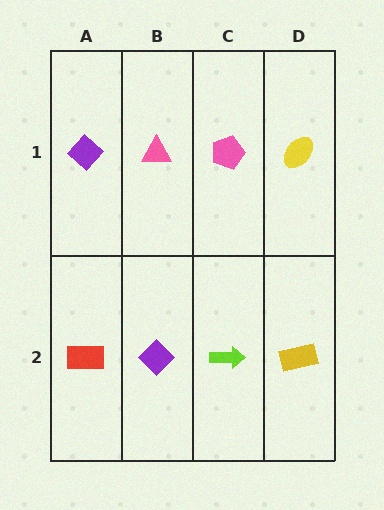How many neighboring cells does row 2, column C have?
3.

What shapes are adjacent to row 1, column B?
A purple diamond (row 2, column B), a purple diamond (row 1, column A), a pink pentagon (row 1, column C).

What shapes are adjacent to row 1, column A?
A red rectangle (row 2, column A), a pink triangle (row 1, column B).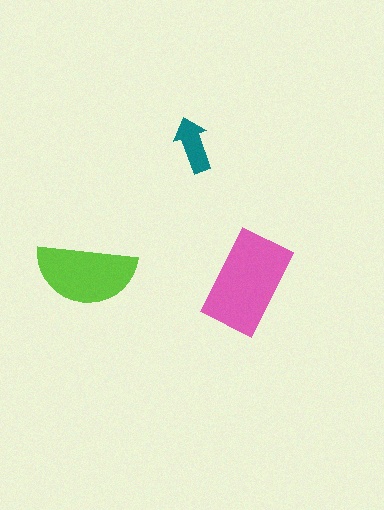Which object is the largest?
The pink rectangle.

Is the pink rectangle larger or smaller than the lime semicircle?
Larger.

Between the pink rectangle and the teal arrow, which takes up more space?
The pink rectangle.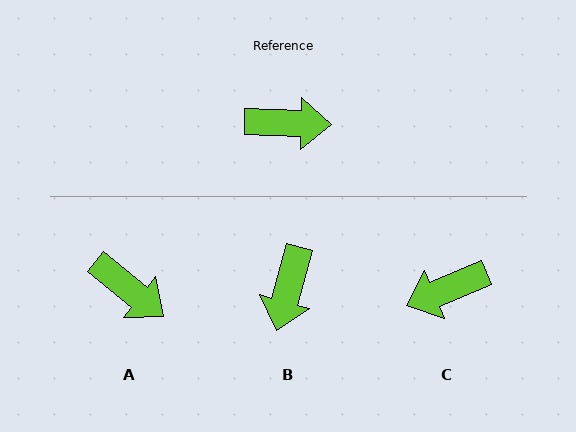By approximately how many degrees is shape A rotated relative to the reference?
Approximately 37 degrees clockwise.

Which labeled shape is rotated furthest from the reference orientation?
C, about 155 degrees away.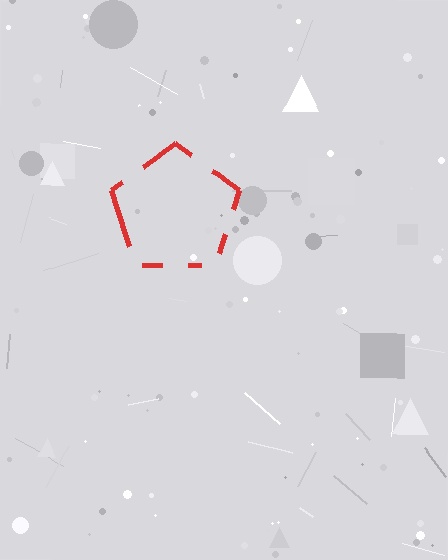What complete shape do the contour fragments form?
The contour fragments form a pentagon.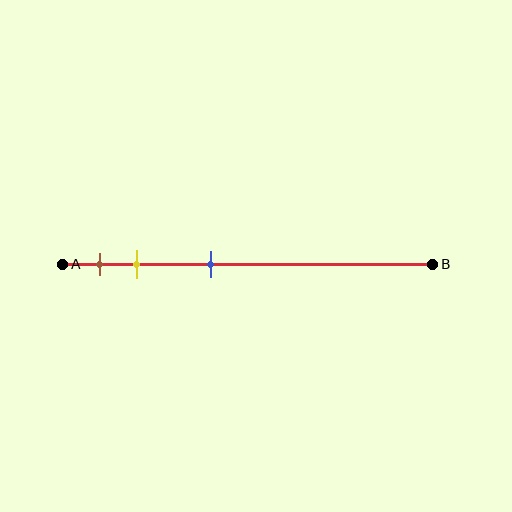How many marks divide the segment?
There are 3 marks dividing the segment.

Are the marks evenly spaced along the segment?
No, the marks are not evenly spaced.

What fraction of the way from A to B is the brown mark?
The brown mark is approximately 10% (0.1) of the way from A to B.